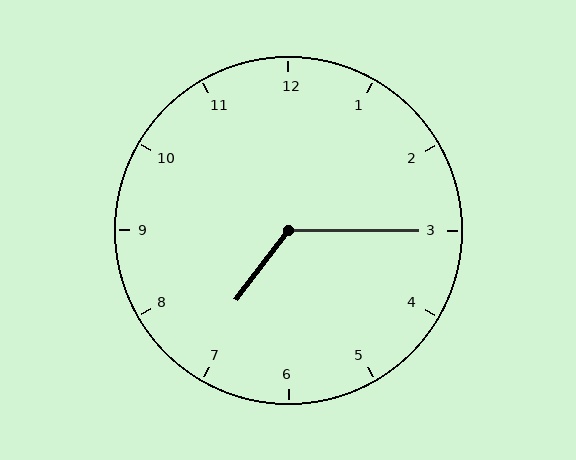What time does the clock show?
7:15.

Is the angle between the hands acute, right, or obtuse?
It is obtuse.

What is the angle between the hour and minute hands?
Approximately 128 degrees.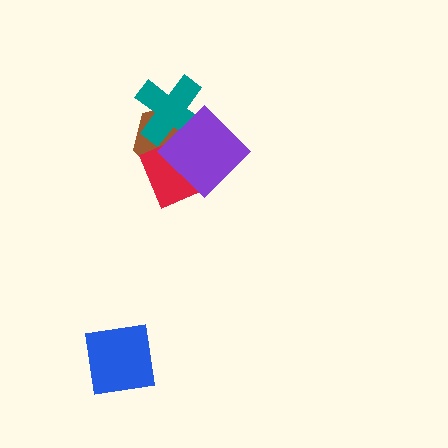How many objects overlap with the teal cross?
3 objects overlap with the teal cross.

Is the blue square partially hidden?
No, no other shape covers it.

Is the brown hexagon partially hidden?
Yes, it is partially covered by another shape.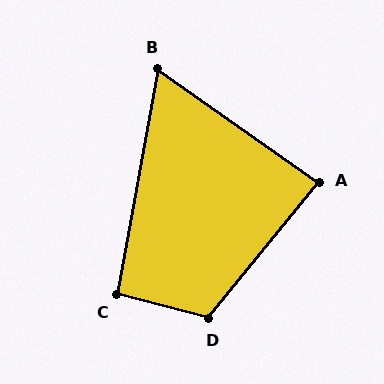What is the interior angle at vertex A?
Approximately 86 degrees (approximately right).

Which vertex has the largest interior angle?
D, at approximately 115 degrees.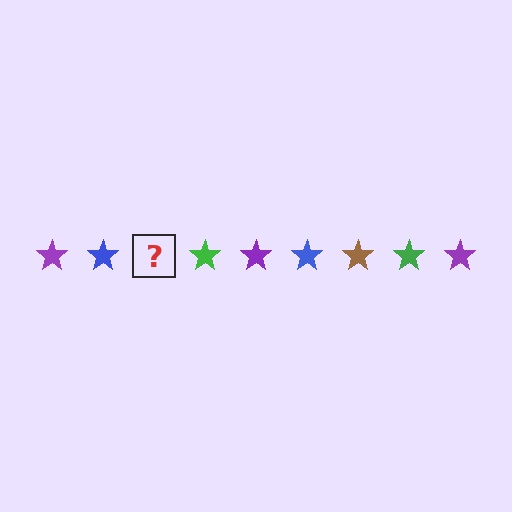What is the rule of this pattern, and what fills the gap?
The rule is that the pattern cycles through purple, blue, brown, green stars. The gap should be filled with a brown star.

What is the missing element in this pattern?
The missing element is a brown star.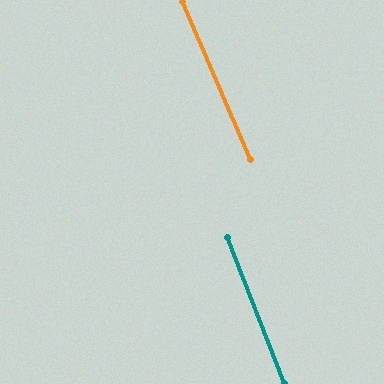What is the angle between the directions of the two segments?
Approximately 2 degrees.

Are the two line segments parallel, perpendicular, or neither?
Parallel — their directions differ by only 1.5°.